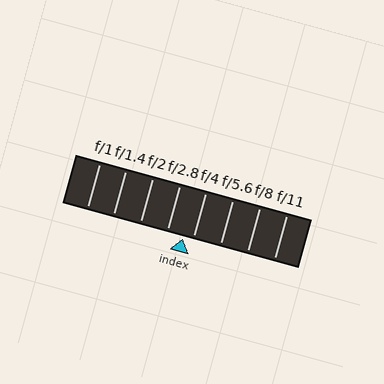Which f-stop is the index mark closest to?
The index mark is closest to f/4.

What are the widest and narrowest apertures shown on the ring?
The widest aperture shown is f/1 and the narrowest is f/11.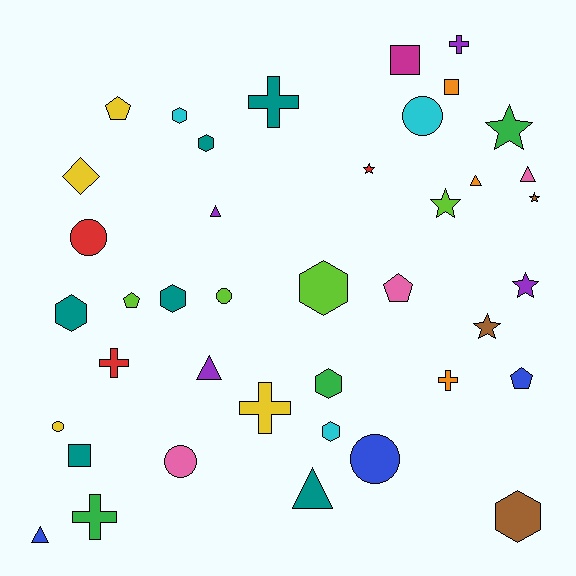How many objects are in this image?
There are 40 objects.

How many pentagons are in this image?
There are 4 pentagons.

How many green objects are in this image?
There are 3 green objects.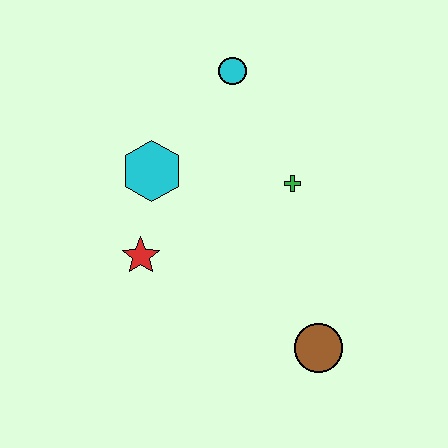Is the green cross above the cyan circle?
No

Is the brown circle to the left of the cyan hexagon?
No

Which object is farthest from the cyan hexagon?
The brown circle is farthest from the cyan hexagon.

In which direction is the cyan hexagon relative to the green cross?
The cyan hexagon is to the left of the green cross.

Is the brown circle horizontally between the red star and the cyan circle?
No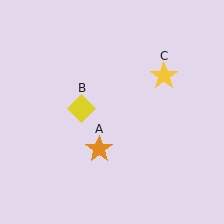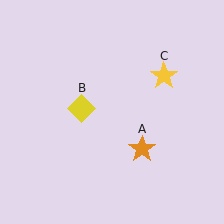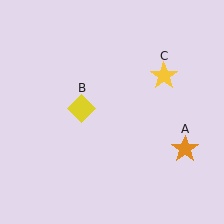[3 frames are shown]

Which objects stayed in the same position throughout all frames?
Yellow diamond (object B) and yellow star (object C) remained stationary.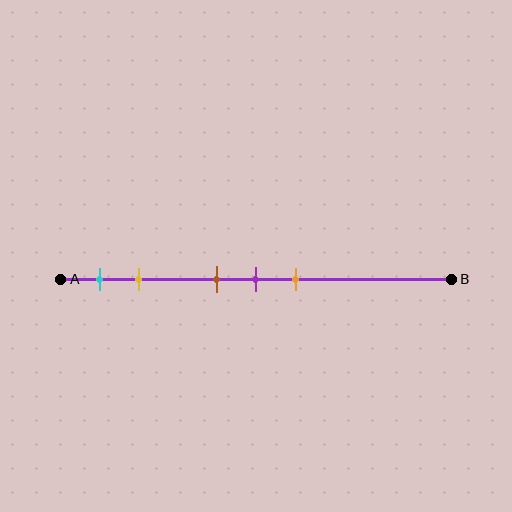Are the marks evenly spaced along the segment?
No, the marks are not evenly spaced.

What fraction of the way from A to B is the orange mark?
The orange mark is approximately 60% (0.6) of the way from A to B.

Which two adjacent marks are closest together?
The brown and purple marks are the closest adjacent pair.